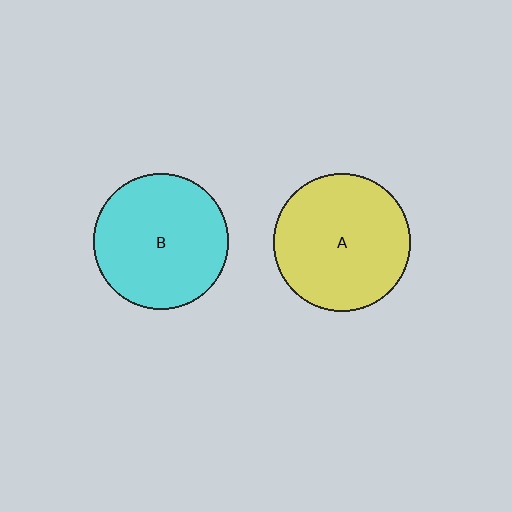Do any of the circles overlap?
No, none of the circles overlap.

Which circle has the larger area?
Circle A (yellow).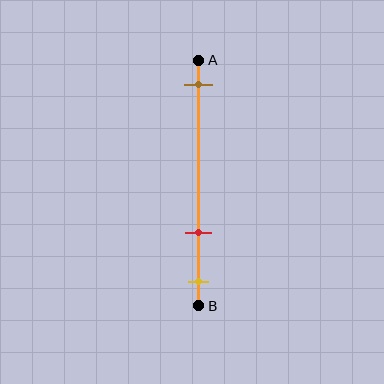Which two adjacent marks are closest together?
The red and yellow marks are the closest adjacent pair.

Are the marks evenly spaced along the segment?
No, the marks are not evenly spaced.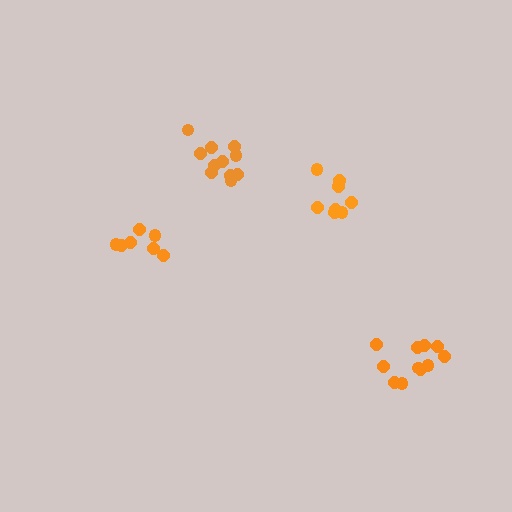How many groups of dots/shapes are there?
There are 4 groups.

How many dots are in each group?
Group 1: 8 dots, Group 2: 11 dots, Group 3: 11 dots, Group 4: 7 dots (37 total).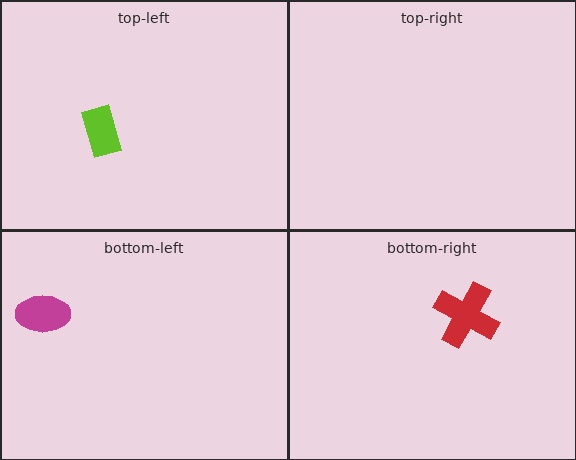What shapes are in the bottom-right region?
The red cross.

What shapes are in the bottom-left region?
The magenta ellipse.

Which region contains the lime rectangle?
The top-left region.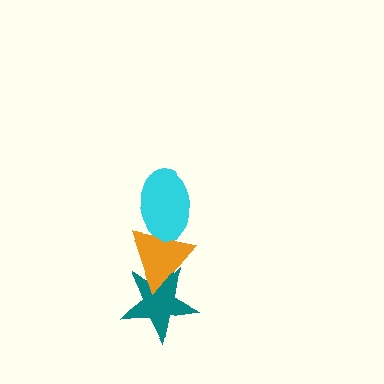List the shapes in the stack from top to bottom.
From top to bottom: the cyan ellipse, the orange triangle, the teal star.